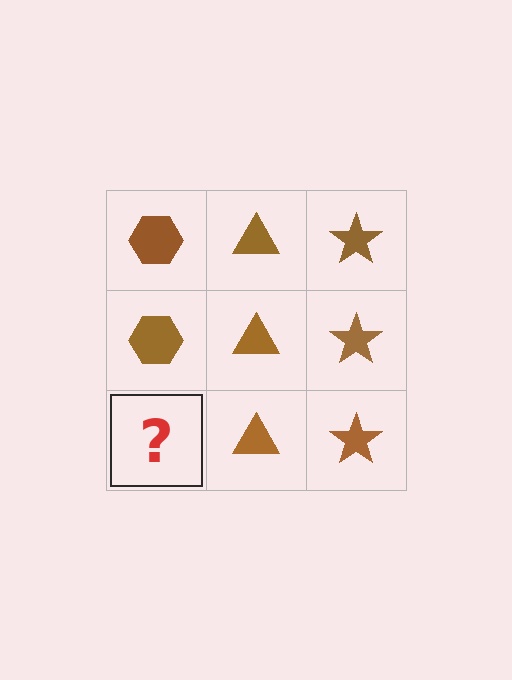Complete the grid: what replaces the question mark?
The question mark should be replaced with a brown hexagon.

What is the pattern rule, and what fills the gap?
The rule is that each column has a consistent shape. The gap should be filled with a brown hexagon.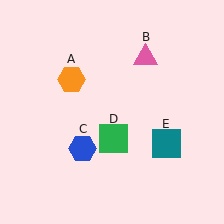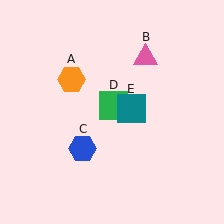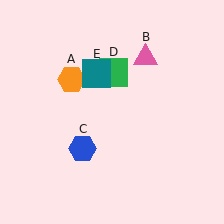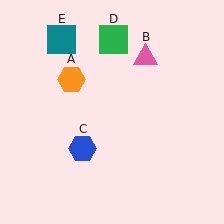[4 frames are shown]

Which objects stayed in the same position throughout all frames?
Orange hexagon (object A) and pink triangle (object B) and blue hexagon (object C) remained stationary.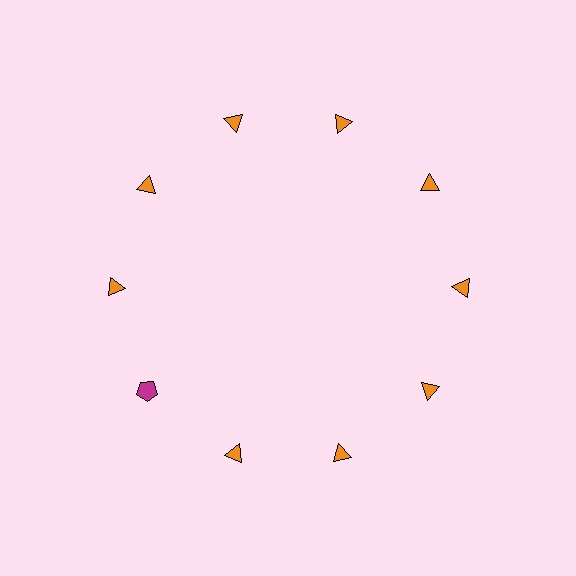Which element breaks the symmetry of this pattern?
The magenta pentagon at roughly the 8 o'clock position breaks the symmetry. All other shapes are orange triangles.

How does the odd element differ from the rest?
It differs in both color (magenta instead of orange) and shape (pentagon instead of triangle).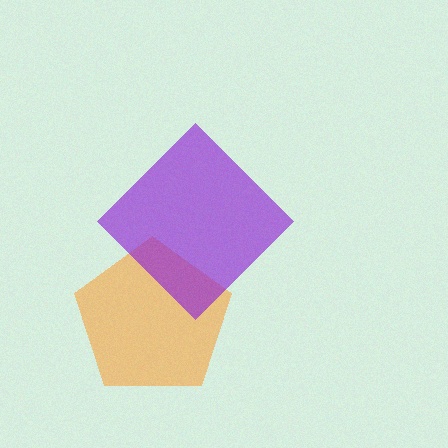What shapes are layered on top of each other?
The layered shapes are: an orange pentagon, a purple diamond.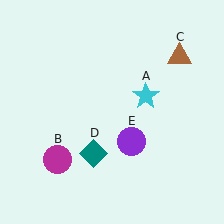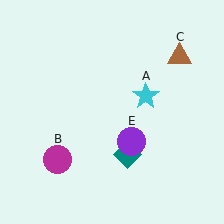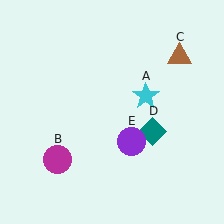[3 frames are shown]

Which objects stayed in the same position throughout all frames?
Cyan star (object A) and magenta circle (object B) and brown triangle (object C) and purple circle (object E) remained stationary.